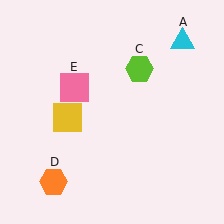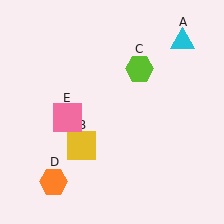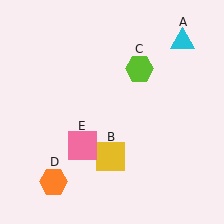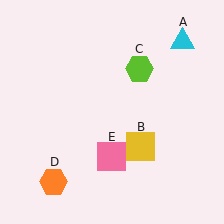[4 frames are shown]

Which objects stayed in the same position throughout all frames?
Cyan triangle (object A) and lime hexagon (object C) and orange hexagon (object D) remained stationary.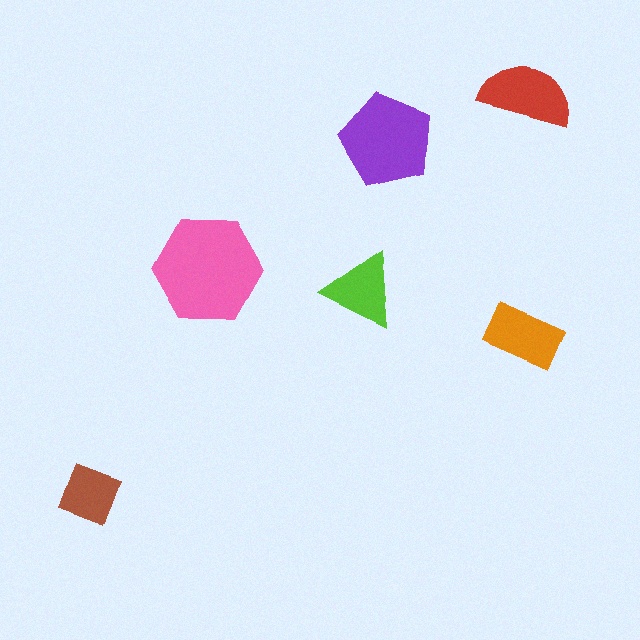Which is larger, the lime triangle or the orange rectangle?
The orange rectangle.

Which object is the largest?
The pink hexagon.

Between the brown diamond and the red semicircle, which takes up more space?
The red semicircle.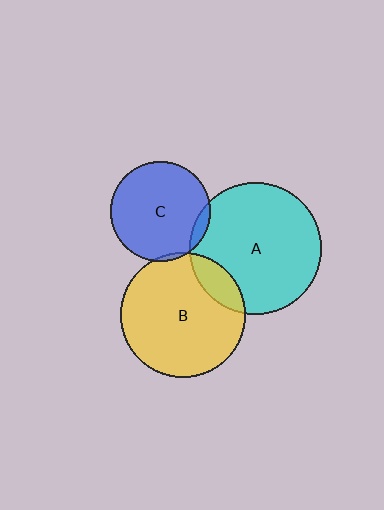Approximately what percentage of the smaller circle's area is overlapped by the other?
Approximately 5%.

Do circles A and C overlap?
Yes.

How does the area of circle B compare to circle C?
Approximately 1.6 times.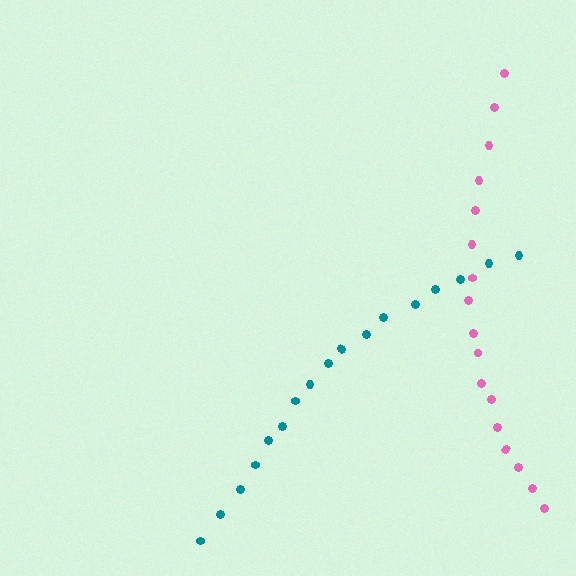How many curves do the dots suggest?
There are 2 distinct paths.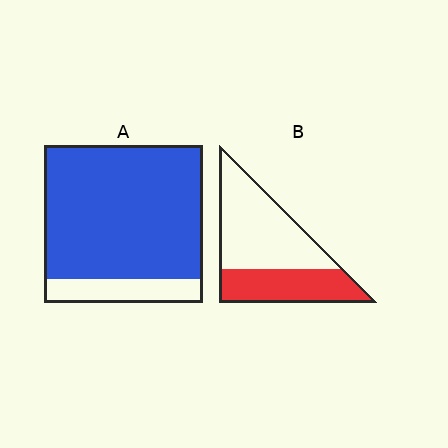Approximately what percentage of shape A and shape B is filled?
A is approximately 85% and B is approximately 40%.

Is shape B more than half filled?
No.